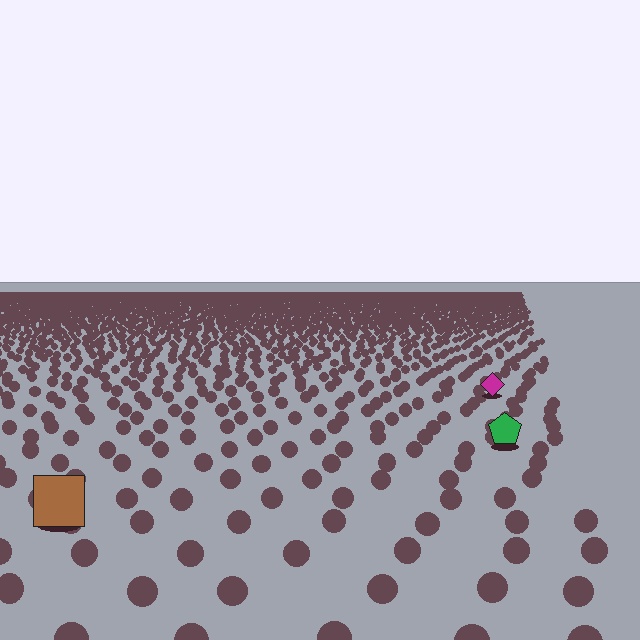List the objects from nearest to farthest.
From nearest to farthest: the brown square, the green pentagon, the magenta diamond.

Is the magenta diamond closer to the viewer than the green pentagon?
No. The green pentagon is closer — you can tell from the texture gradient: the ground texture is coarser near it.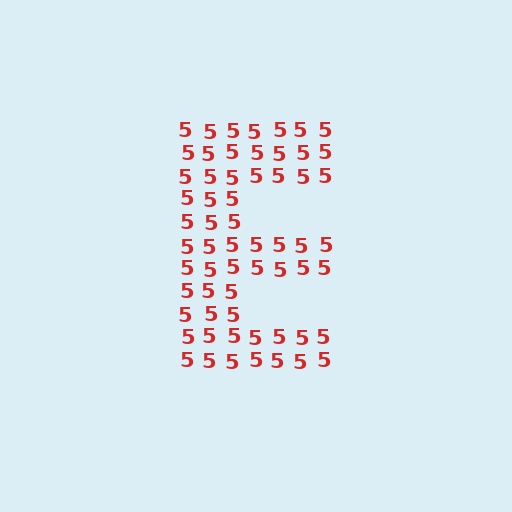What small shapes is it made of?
It is made of small digit 5's.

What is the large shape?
The large shape is the letter E.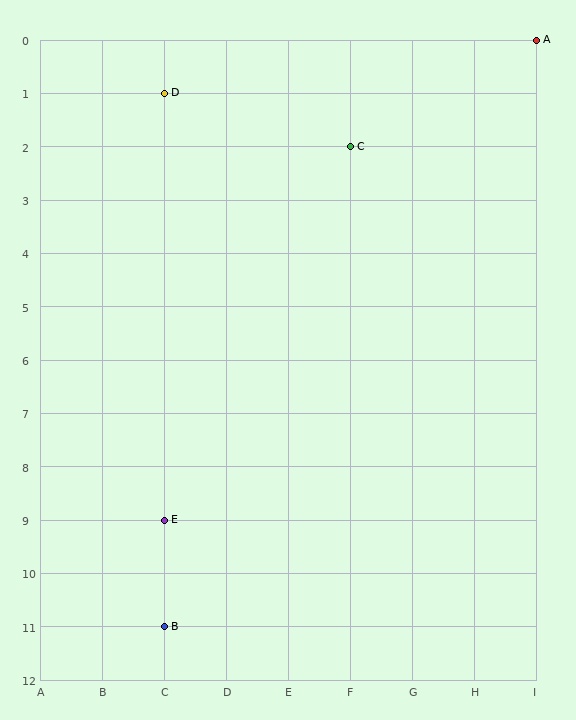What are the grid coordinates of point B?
Point B is at grid coordinates (C, 11).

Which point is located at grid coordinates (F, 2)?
Point C is at (F, 2).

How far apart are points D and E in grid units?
Points D and E are 8 rows apart.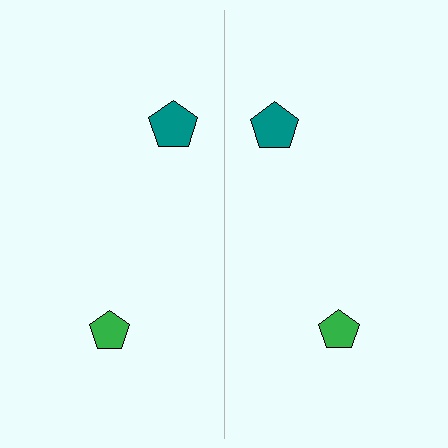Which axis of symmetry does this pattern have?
The pattern has a vertical axis of symmetry running through the center of the image.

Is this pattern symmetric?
Yes, this pattern has bilateral (reflection) symmetry.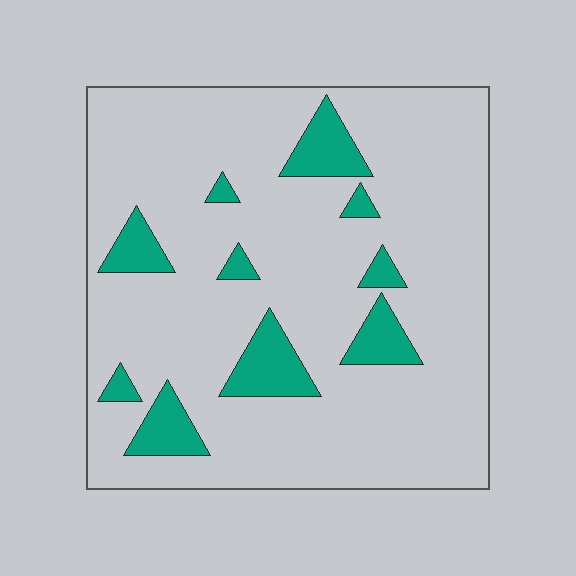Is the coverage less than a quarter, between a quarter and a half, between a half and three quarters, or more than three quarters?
Less than a quarter.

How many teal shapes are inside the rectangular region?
10.